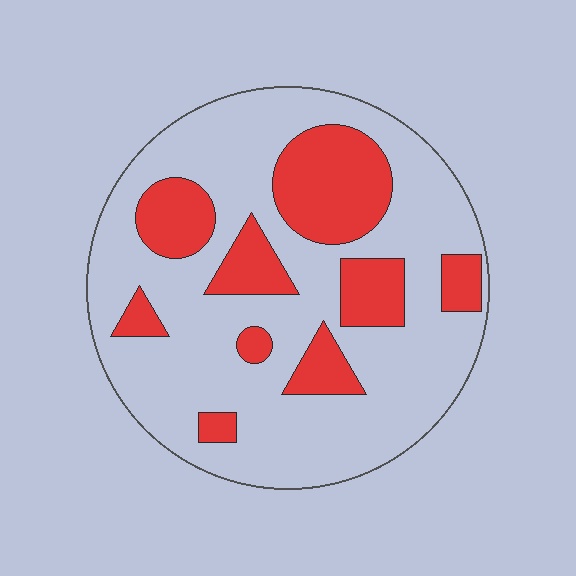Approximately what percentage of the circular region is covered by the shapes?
Approximately 25%.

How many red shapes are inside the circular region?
9.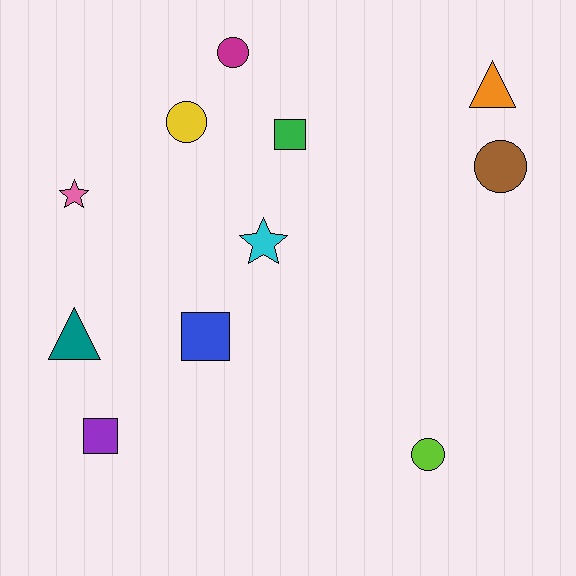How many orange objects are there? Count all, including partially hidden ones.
There is 1 orange object.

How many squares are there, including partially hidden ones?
There are 3 squares.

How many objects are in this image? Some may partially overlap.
There are 11 objects.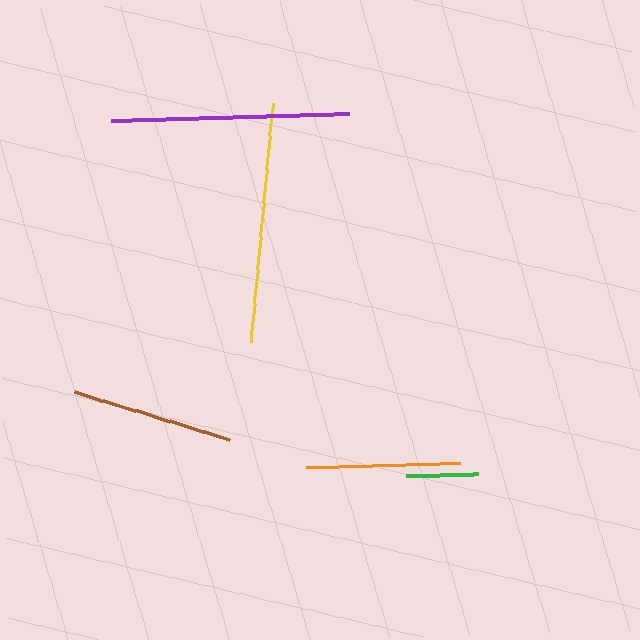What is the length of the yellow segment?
The yellow segment is approximately 240 pixels long.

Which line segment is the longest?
The yellow line is the longest at approximately 240 pixels.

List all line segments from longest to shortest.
From longest to shortest: yellow, purple, brown, orange, green.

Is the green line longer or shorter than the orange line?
The orange line is longer than the green line.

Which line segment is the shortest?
The green line is the shortest at approximately 72 pixels.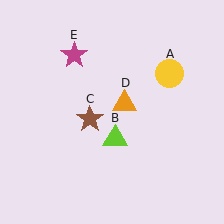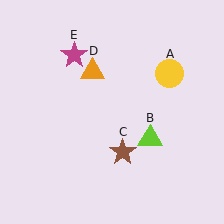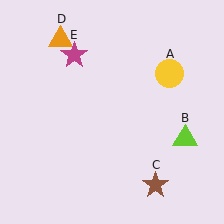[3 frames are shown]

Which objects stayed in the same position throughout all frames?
Yellow circle (object A) and magenta star (object E) remained stationary.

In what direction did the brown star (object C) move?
The brown star (object C) moved down and to the right.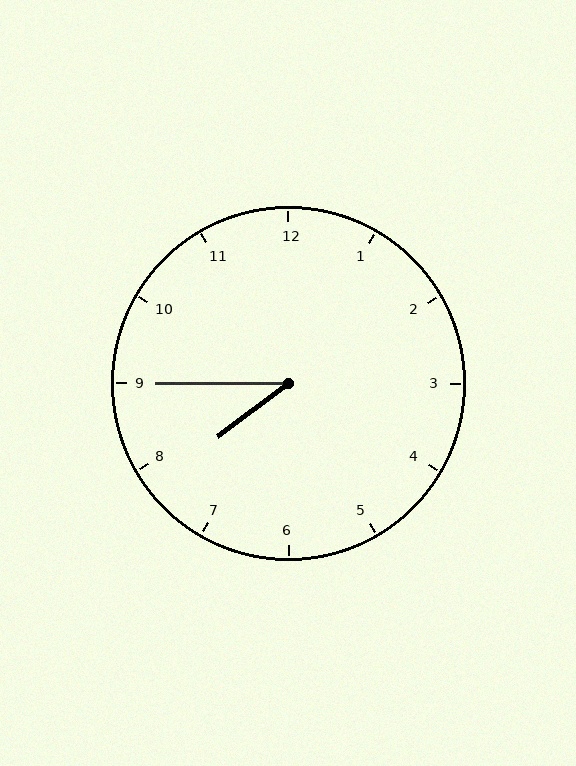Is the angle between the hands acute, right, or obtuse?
It is acute.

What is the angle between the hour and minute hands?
Approximately 38 degrees.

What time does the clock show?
7:45.